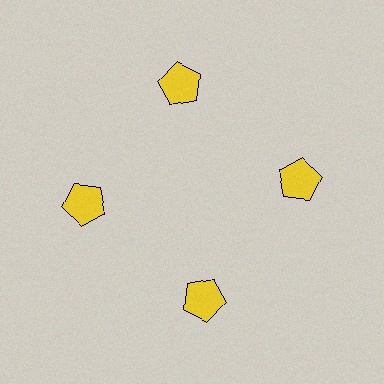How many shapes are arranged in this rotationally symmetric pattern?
There are 4 shapes, arranged in 4 groups of 1.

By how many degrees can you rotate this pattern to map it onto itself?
The pattern maps onto itself every 90 degrees of rotation.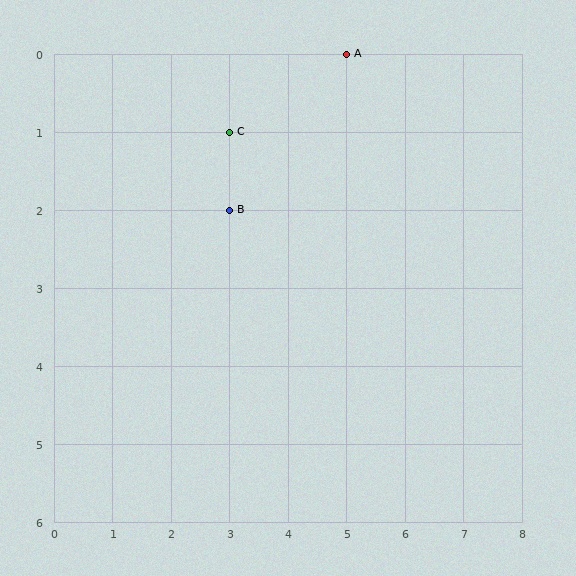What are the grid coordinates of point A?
Point A is at grid coordinates (5, 0).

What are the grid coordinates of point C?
Point C is at grid coordinates (3, 1).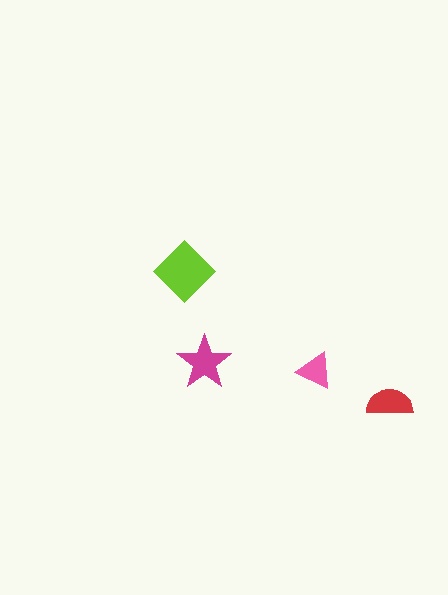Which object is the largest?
The lime diamond.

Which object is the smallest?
The pink triangle.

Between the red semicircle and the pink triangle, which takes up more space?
The red semicircle.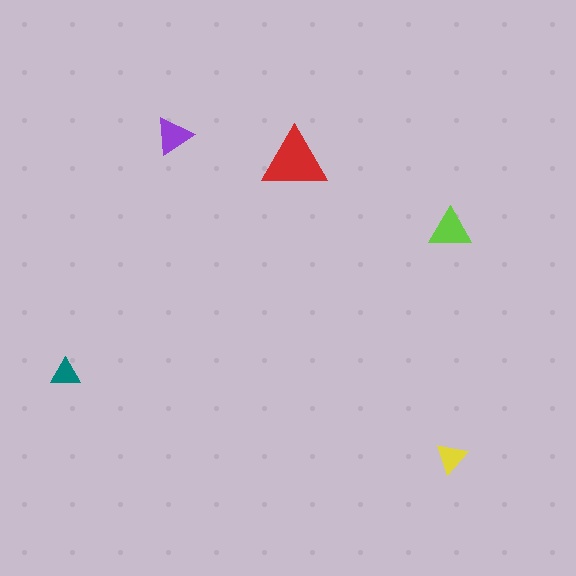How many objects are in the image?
There are 5 objects in the image.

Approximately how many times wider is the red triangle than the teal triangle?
About 2 times wider.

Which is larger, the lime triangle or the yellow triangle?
The lime one.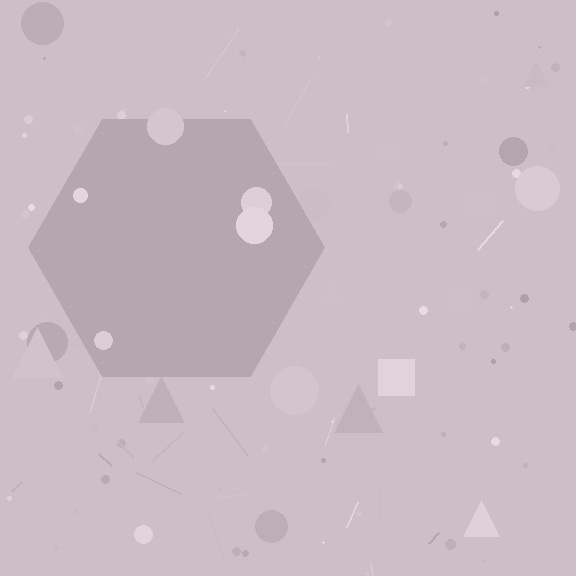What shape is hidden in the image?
A hexagon is hidden in the image.